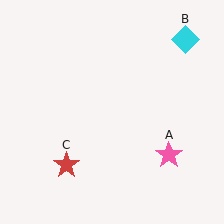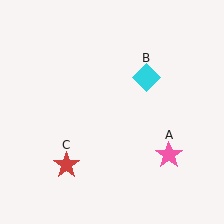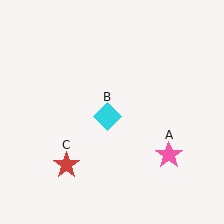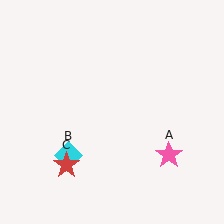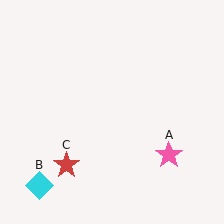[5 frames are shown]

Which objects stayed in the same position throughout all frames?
Pink star (object A) and red star (object C) remained stationary.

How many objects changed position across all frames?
1 object changed position: cyan diamond (object B).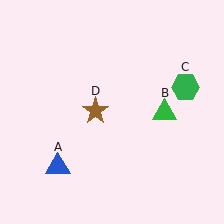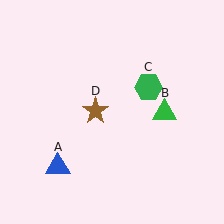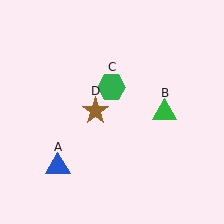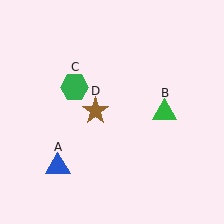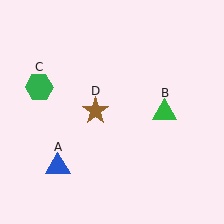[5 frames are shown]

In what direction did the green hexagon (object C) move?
The green hexagon (object C) moved left.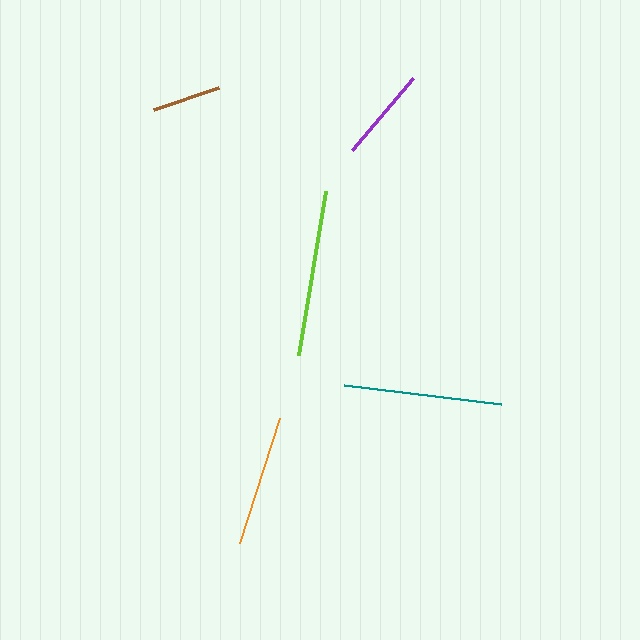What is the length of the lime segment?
The lime segment is approximately 167 pixels long.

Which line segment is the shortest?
The brown line is the shortest at approximately 68 pixels.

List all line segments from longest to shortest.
From longest to shortest: lime, teal, orange, purple, brown.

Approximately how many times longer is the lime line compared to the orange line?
The lime line is approximately 1.3 times the length of the orange line.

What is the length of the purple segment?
The purple segment is approximately 95 pixels long.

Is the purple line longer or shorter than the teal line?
The teal line is longer than the purple line.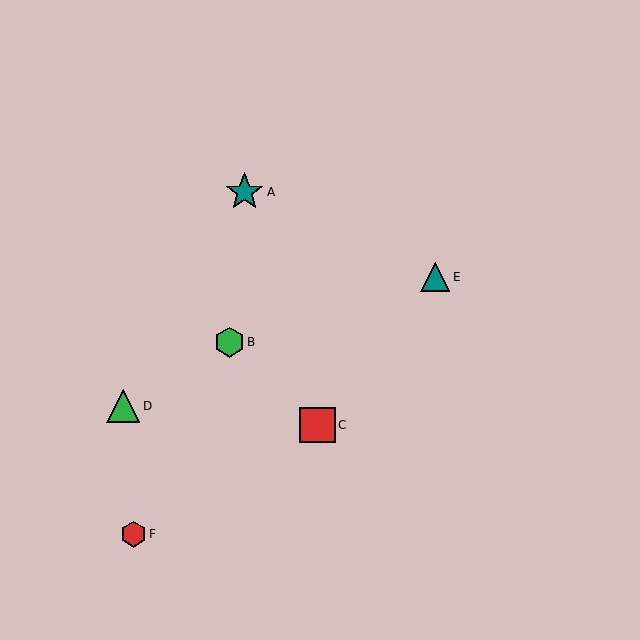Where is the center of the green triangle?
The center of the green triangle is at (123, 406).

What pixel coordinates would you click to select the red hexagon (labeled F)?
Click at (133, 534) to select the red hexagon F.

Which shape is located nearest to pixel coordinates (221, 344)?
The green hexagon (labeled B) at (229, 342) is nearest to that location.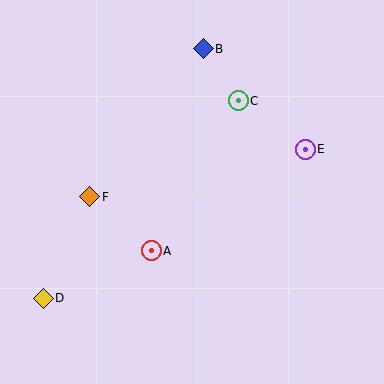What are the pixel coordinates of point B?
Point B is at (203, 49).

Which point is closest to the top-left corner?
Point B is closest to the top-left corner.